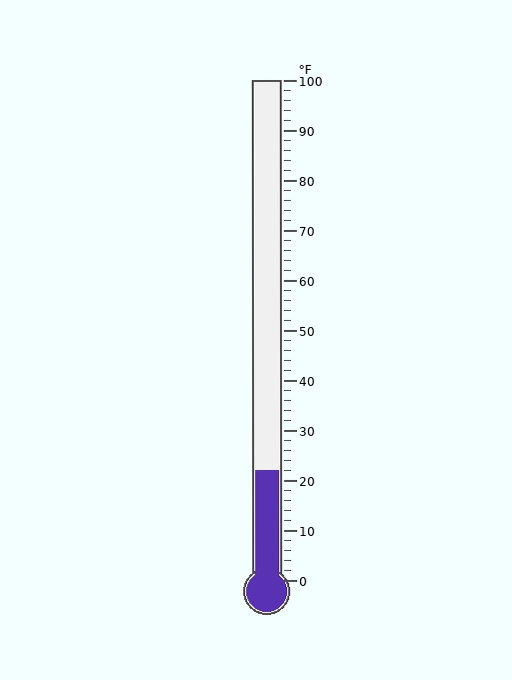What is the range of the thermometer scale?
The thermometer scale ranges from 0°F to 100°F.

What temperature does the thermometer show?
The thermometer shows approximately 22°F.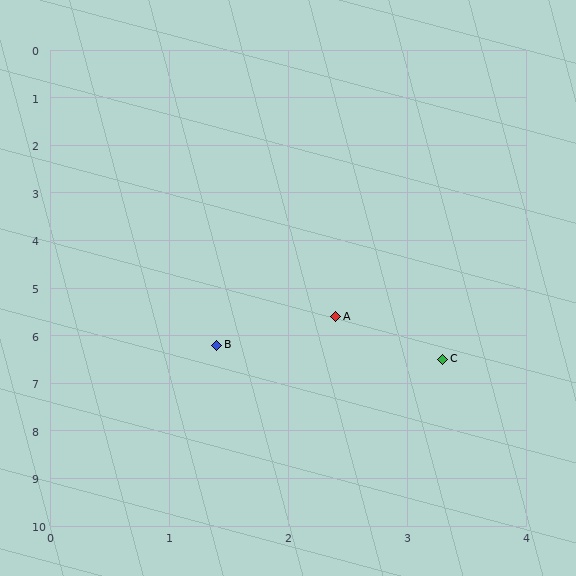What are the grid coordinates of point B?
Point B is at approximately (1.4, 6.2).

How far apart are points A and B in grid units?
Points A and B are about 1.2 grid units apart.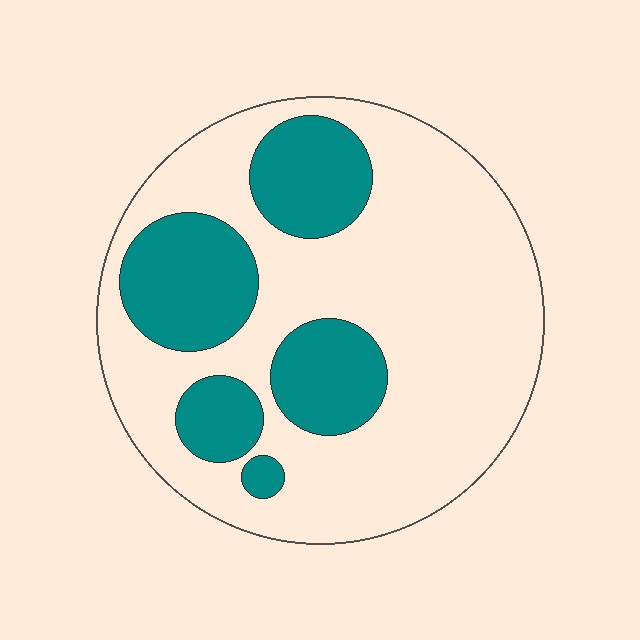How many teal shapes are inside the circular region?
5.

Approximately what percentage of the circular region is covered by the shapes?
Approximately 30%.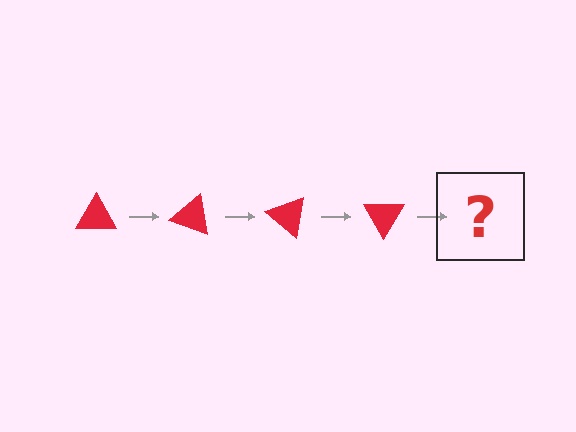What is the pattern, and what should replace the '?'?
The pattern is that the triangle rotates 20 degrees each step. The '?' should be a red triangle rotated 80 degrees.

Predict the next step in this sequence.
The next step is a red triangle rotated 80 degrees.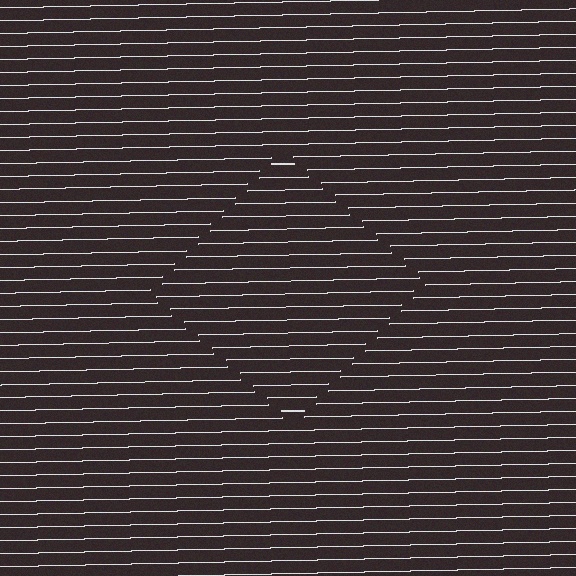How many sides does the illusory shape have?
4 sides — the line-ends trace a square.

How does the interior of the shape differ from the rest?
The interior of the shape contains the same grating, shifted by half a period — the contour is defined by the phase discontinuity where line-ends from the inner and outer gratings abut.